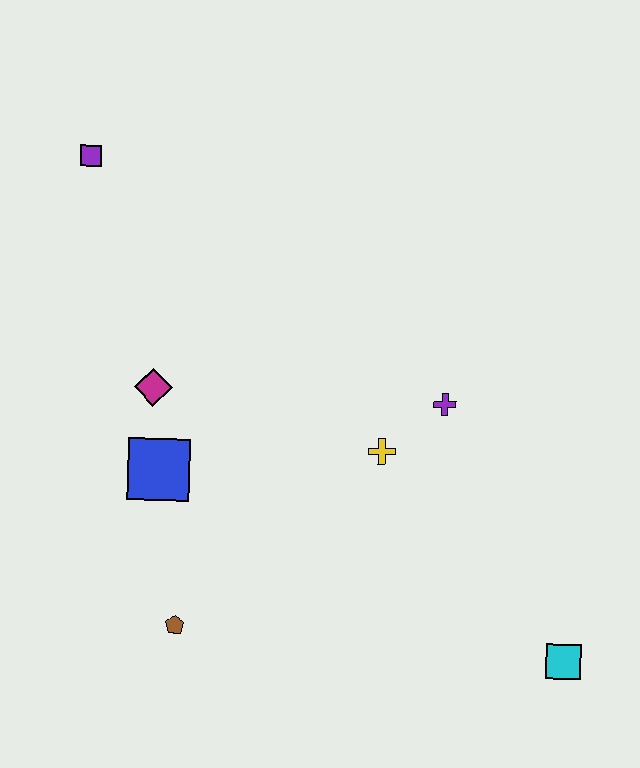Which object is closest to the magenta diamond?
The blue square is closest to the magenta diamond.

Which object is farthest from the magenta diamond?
The cyan square is farthest from the magenta diamond.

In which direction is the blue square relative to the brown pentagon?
The blue square is above the brown pentagon.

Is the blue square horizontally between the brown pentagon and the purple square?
Yes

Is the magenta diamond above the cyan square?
Yes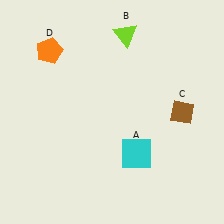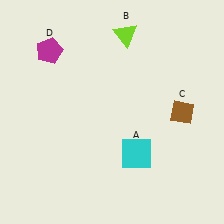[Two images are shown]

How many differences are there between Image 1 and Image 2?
There is 1 difference between the two images.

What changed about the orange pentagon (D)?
In Image 1, D is orange. In Image 2, it changed to magenta.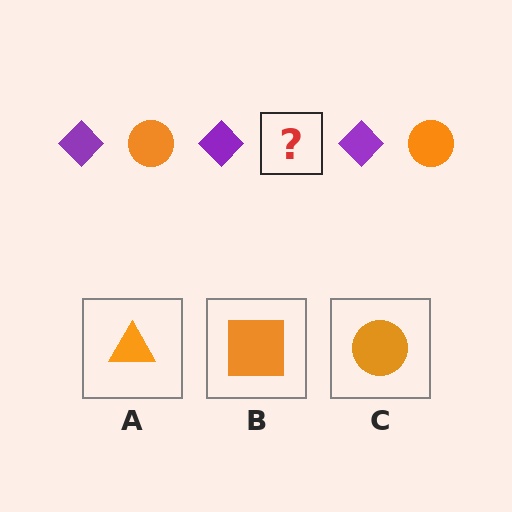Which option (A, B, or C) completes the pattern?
C.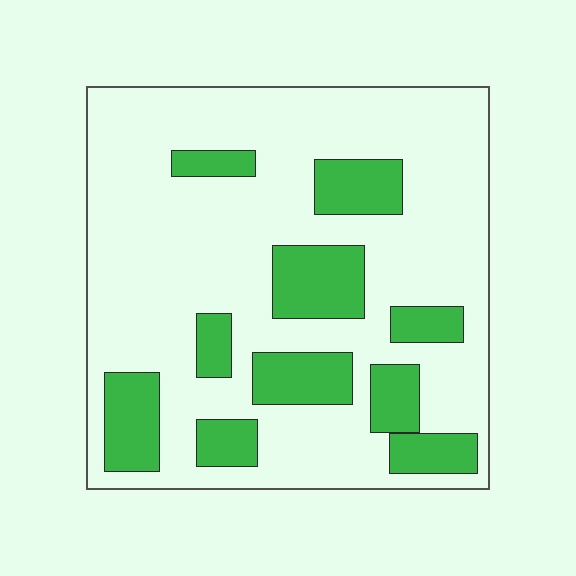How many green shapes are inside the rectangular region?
10.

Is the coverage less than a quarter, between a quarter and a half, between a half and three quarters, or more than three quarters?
Less than a quarter.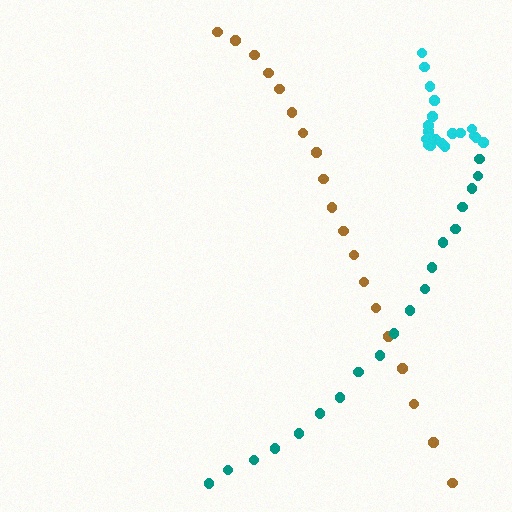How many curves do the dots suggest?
There are 3 distinct paths.